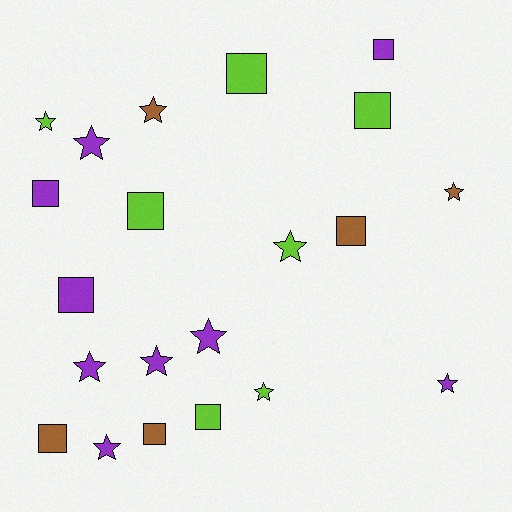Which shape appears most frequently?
Star, with 11 objects.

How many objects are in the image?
There are 21 objects.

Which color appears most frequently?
Purple, with 9 objects.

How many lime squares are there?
There are 4 lime squares.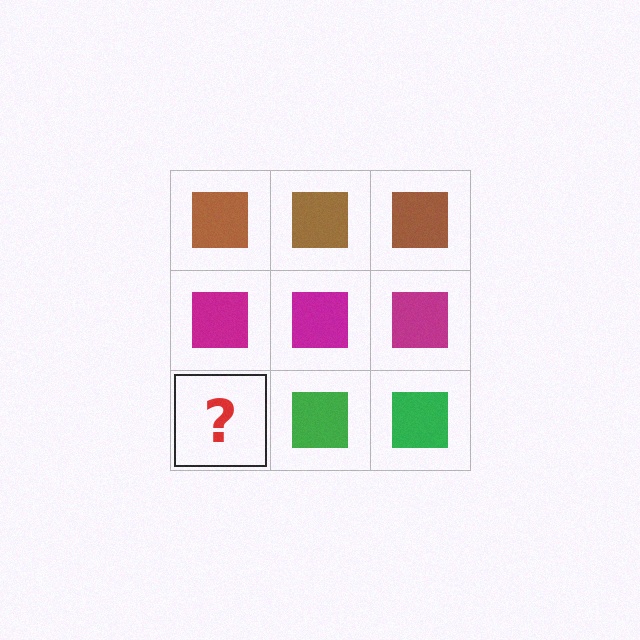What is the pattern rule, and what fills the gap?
The rule is that each row has a consistent color. The gap should be filled with a green square.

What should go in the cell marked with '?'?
The missing cell should contain a green square.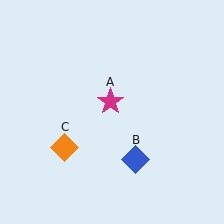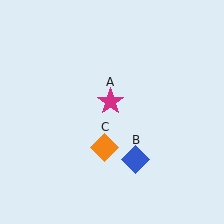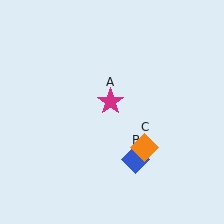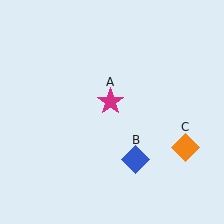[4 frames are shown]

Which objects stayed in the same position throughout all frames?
Magenta star (object A) and blue diamond (object B) remained stationary.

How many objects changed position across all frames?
1 object changed position: orange diamond (object C).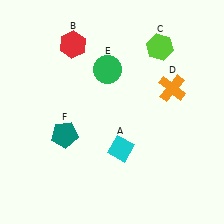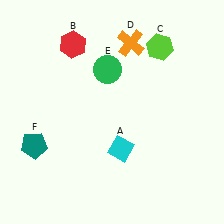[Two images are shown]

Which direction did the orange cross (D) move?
The orange cross (D) moved up.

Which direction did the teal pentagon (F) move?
The teal pentagon (F) moved left.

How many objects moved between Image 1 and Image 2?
2 objects moved between the two images.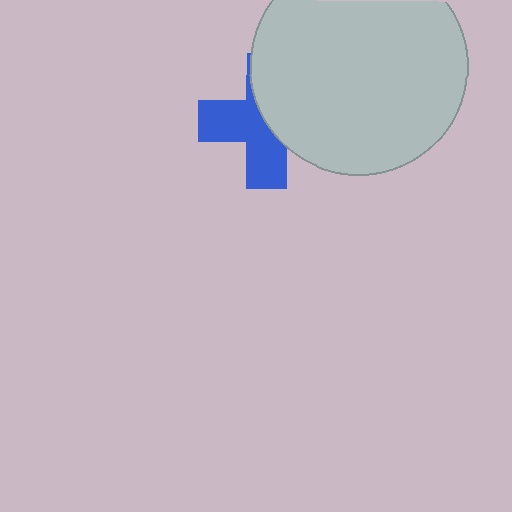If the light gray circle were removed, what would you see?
You would see the complete blue cross.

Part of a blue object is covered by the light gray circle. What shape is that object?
It is a cross.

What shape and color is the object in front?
The object in front is a light gray circle.